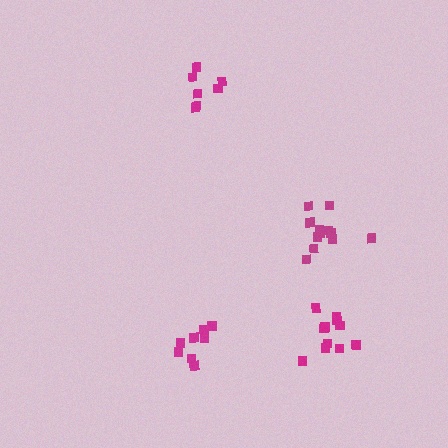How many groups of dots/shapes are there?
There are 4 groups.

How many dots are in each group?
Group 1: 7 dots, Group 2: 12 dots, Group 3: 9 dots, Group 4: 12 dots (40 total).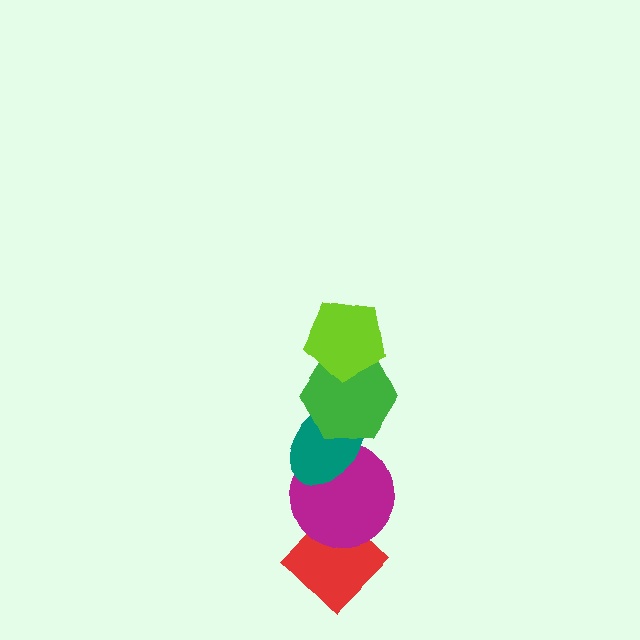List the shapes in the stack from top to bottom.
From top to bottom: the lime pentagon, the green hexagon, the teal ellipse, the magenta circle, the red diamond.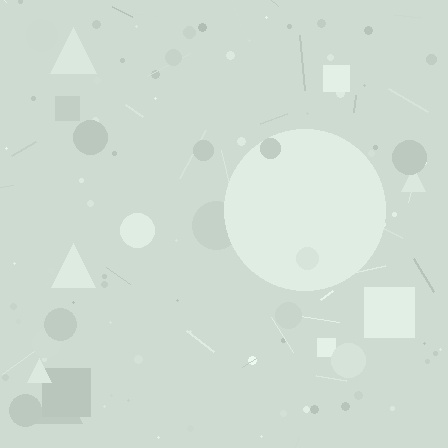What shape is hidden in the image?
A circle is hidden in the image.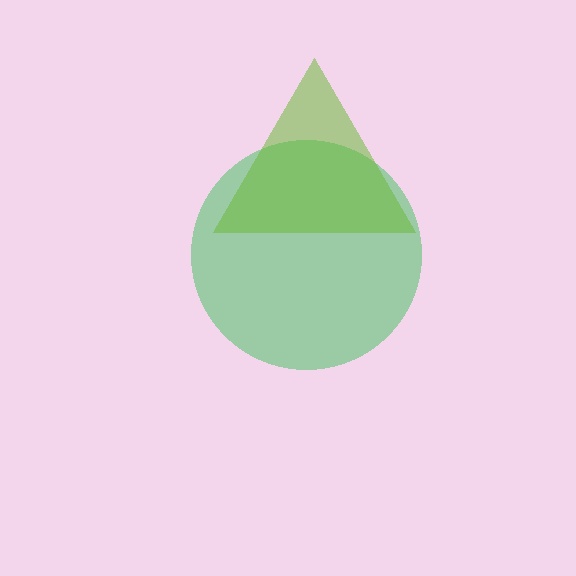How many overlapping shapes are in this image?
There are 2 overlapping shapes in the image.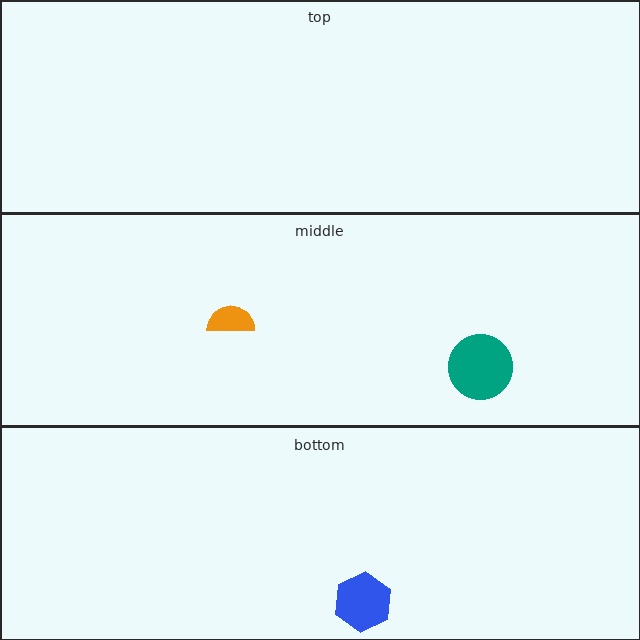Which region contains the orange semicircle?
The middle region.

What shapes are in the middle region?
The teal circle, the orange semicircle.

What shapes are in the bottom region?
The blue hexagon.